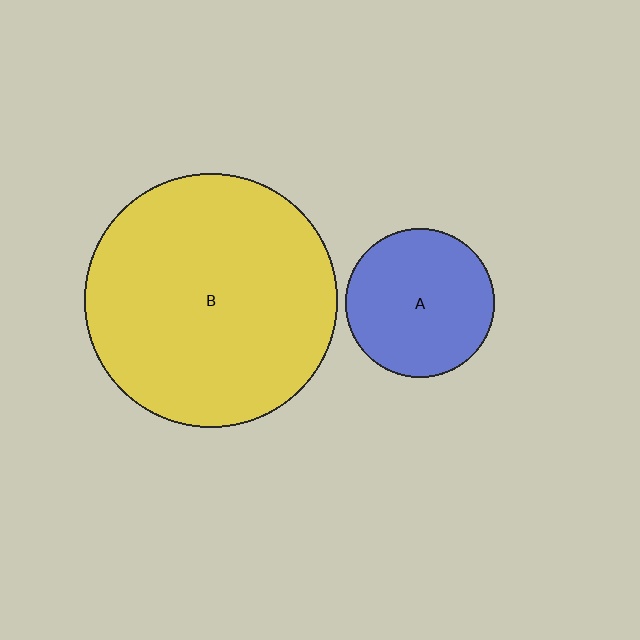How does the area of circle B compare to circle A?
Approximately 2.9 times.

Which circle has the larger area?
Circle B (yellow).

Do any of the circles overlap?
No, none of the circles overlap.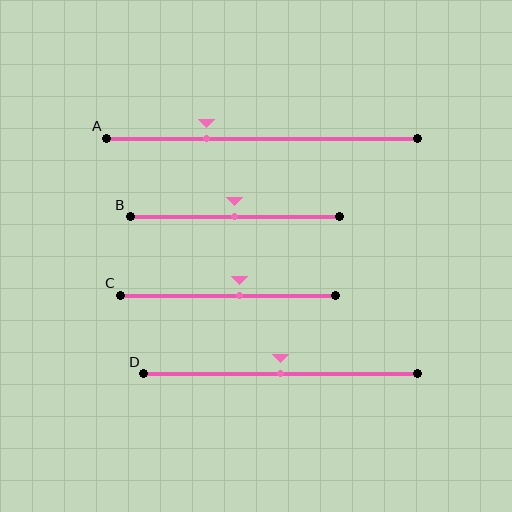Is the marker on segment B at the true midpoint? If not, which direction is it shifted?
Yes, the marker on segment B is at the true midpoint.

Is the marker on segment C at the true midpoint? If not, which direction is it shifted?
No, the marker on segment C is shifted to the right by about 5% of the segment length.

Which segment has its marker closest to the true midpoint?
Segment B has its marker closest to the true midpoint.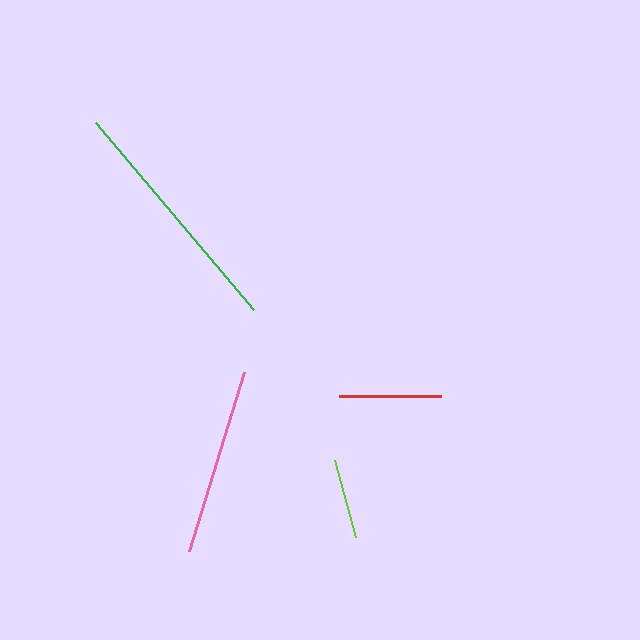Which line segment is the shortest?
The lime line is the shortest at approximately 80 pixels.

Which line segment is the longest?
The green line is the longest at approximately 245 pixels.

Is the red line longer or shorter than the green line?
The green line is longer than the red line.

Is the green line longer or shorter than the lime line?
The green line is longer than the lime line.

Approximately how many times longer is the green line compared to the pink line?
The green line is approximately 1.3 times the length of the pink line.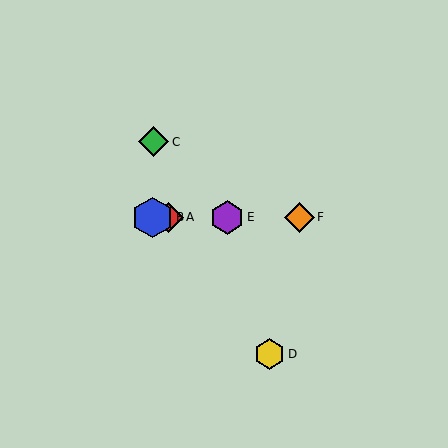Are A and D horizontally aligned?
No, A is at y≈217 and D is at y≈354.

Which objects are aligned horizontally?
Objects A, B, E, F are aligned horizontally.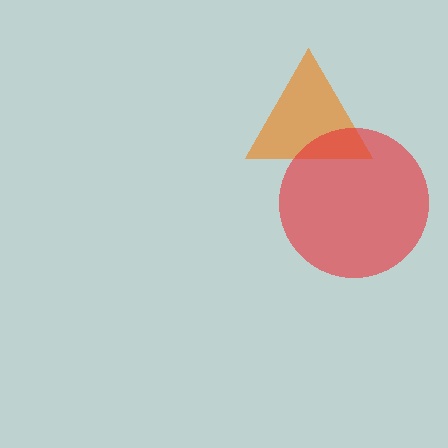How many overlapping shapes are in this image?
There are 2 overlapping shapes in the image.